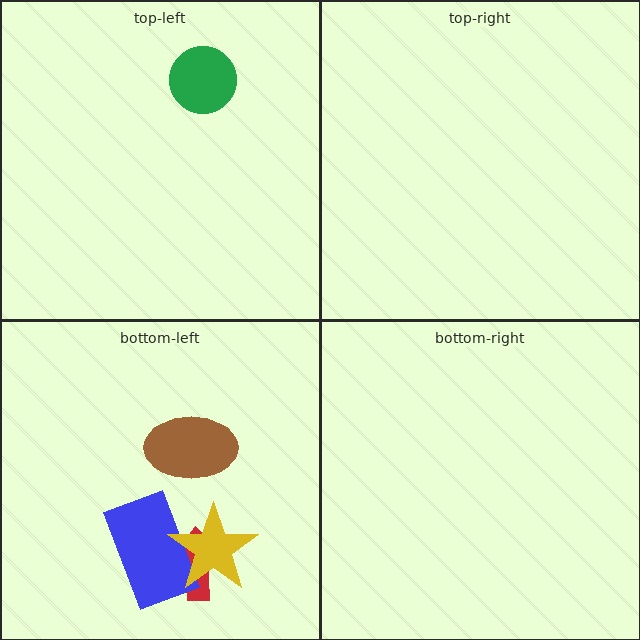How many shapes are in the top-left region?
1.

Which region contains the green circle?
The top-left region.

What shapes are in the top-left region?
The green circle.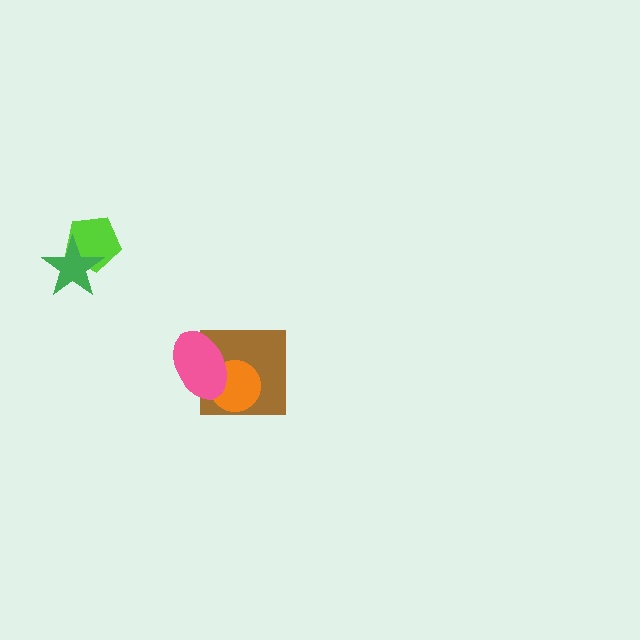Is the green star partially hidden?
No, no other shape covers it.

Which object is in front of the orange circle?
The pink ellipse is in front of the orange circle.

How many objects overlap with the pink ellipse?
2 objects overlap with the pink ellipse.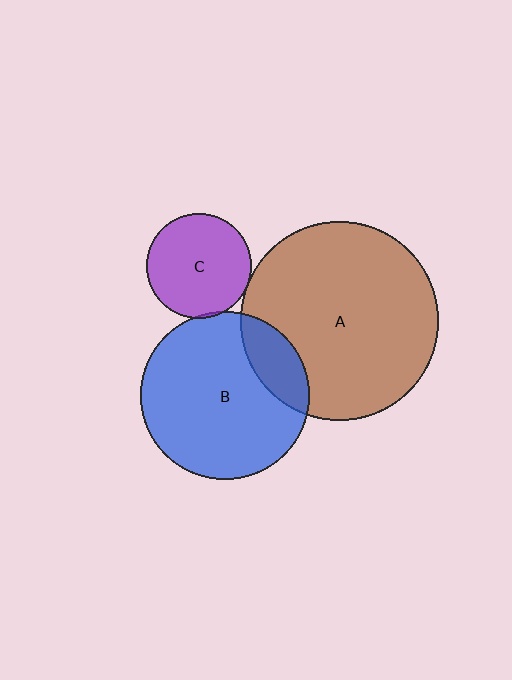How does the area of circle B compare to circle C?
Approximately 2.6 times.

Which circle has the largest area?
Circle A (brown).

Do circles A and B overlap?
Yes.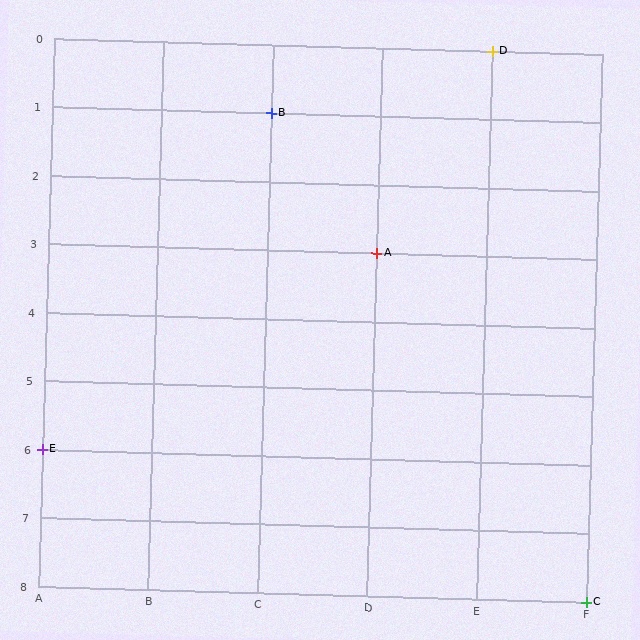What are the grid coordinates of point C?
Point C is at grid coordinates (F, 8).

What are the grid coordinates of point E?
Point E is at grid coordinates (A, 6).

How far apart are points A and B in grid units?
Points A and B are 1 column and 2 rows apart (about 2.2 grid units diagonally).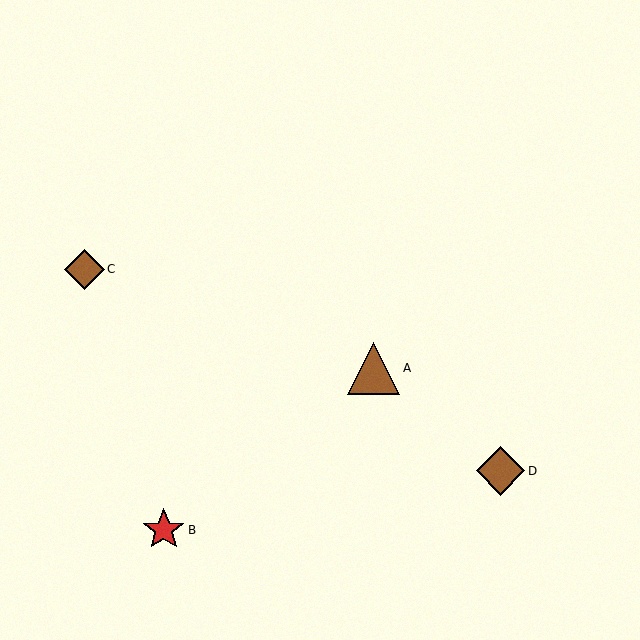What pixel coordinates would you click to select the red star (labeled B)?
Click at (164, 530) to select the red star B.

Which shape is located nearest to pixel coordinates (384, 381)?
The brown triangle (labeled A) at (374, 368) is nearest to that location.